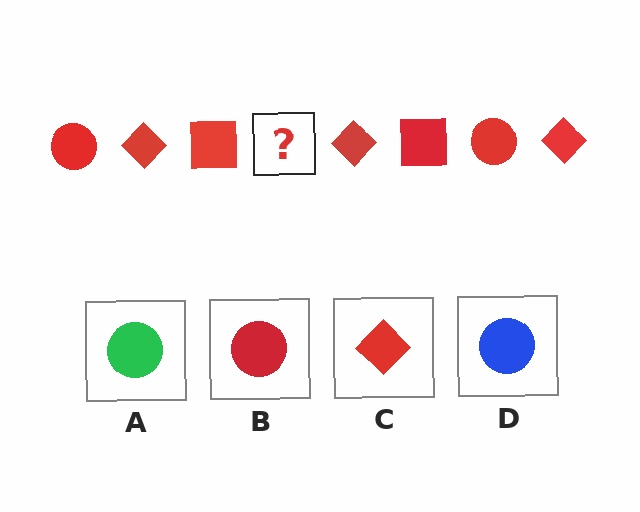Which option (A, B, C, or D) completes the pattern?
B.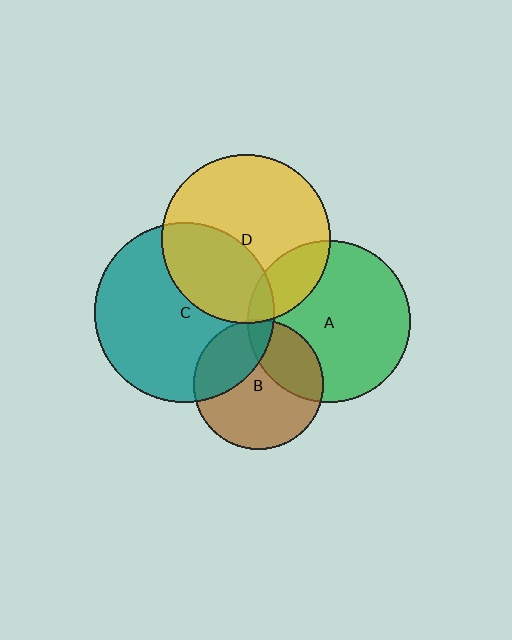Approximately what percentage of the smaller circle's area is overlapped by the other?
Approximately 10%.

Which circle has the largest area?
Circle C (teal).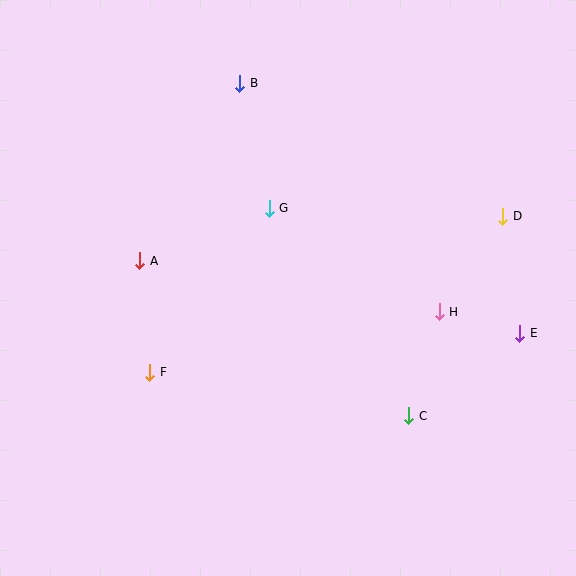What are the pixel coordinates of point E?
Point E is at (520, 333).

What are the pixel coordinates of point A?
Point A is at (140, 261).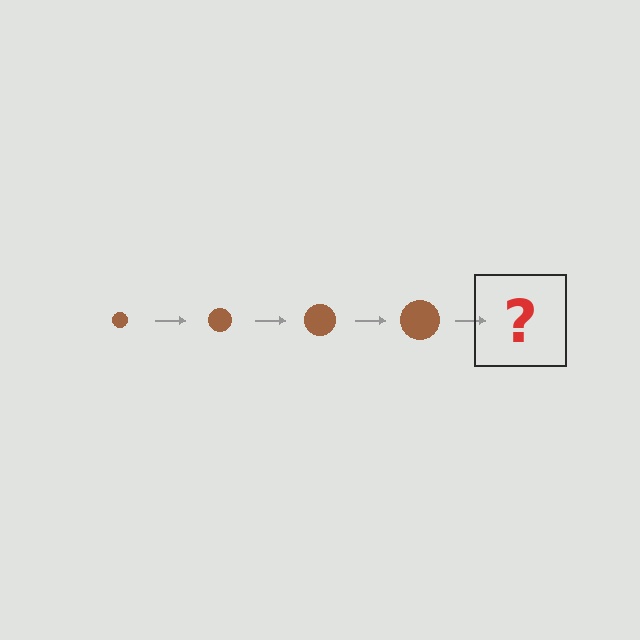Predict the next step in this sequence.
The next step is a brown circle, larger than the previous one.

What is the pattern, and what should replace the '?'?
The pattern is that the circle gets progressively larger each step. The '?' should be a brown circle, larger than the previous one.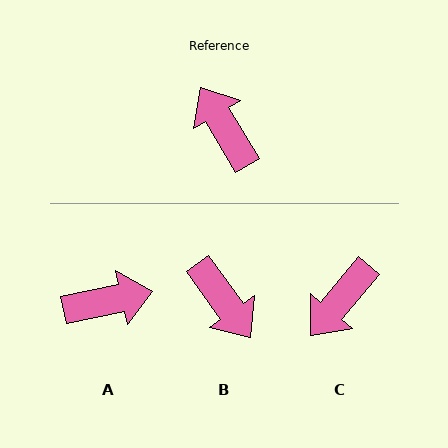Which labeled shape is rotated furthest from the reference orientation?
B, about 175 degrees away.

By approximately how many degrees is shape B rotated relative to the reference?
Approximately 175 degrees clockwise.